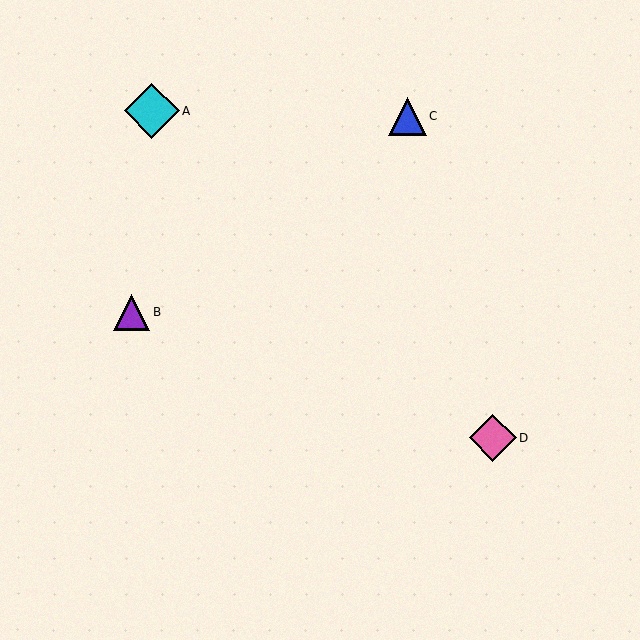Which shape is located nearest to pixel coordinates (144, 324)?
The purple triangle (labeled B) at (132, 312) is nearest to that location.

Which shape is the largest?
The cyan diamond (labeled A) is the largest.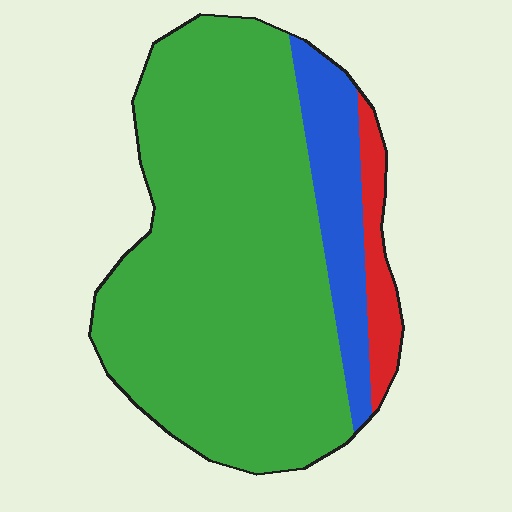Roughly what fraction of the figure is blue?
Blue takes up less than a sixth of the figure.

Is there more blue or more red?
Blue.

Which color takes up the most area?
Green, at roughly 80%.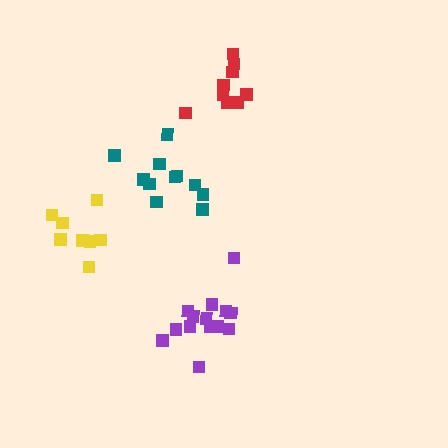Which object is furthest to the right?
The red cluster is rightmost.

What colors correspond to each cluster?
The clusters are colored: yellow, red, teal, purple.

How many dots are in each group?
Group 1: 8 dots, Group 2: 9 dots, Group 3: 11 dots, Group 4: 14 dots (42 total).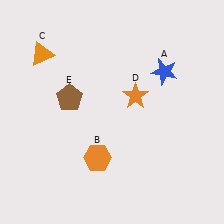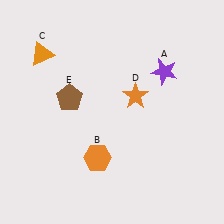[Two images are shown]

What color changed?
The star (A) changed from blue in Image 1 to purple in Image 2.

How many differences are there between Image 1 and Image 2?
There is 1 difference between the two images.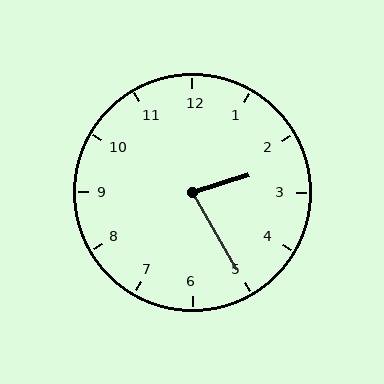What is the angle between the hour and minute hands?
Approximately 78 degrees.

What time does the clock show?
2:25.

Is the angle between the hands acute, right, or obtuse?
It is acute.